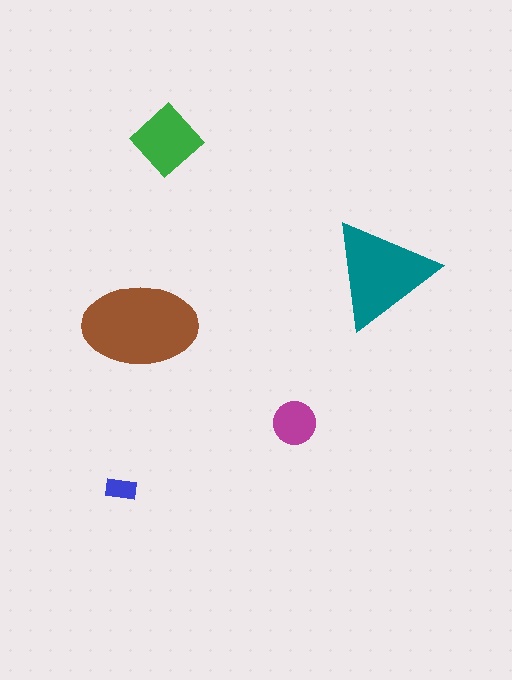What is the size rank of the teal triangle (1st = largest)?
2nd.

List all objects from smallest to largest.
The blue rectangle, the magenta circle, the green diamond, the teal triangle, the brown ellipse.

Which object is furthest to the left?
The blue rectangle is leftmost.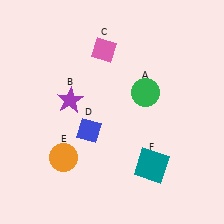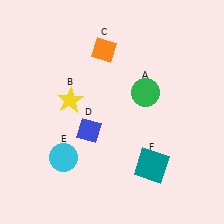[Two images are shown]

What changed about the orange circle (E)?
In Image 1, E is orange. In Image 2, it changed to cyan.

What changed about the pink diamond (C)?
In Image 1, C is pink. In Image 2, it changed to orange.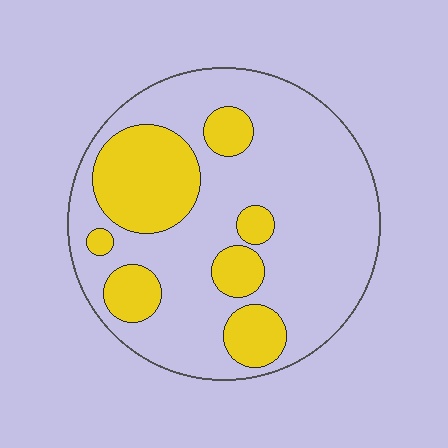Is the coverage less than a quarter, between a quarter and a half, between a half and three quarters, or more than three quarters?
Between a quarter and a half.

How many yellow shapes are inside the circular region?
7.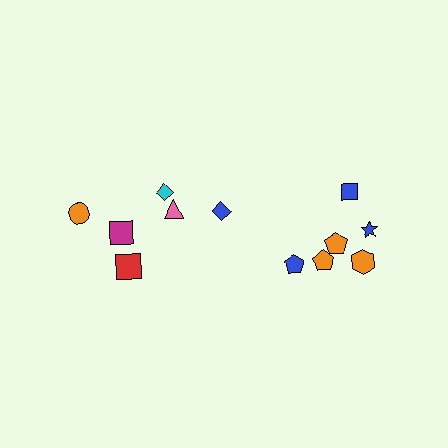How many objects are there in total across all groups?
There are 12 objects.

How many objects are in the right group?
There are 7 objects.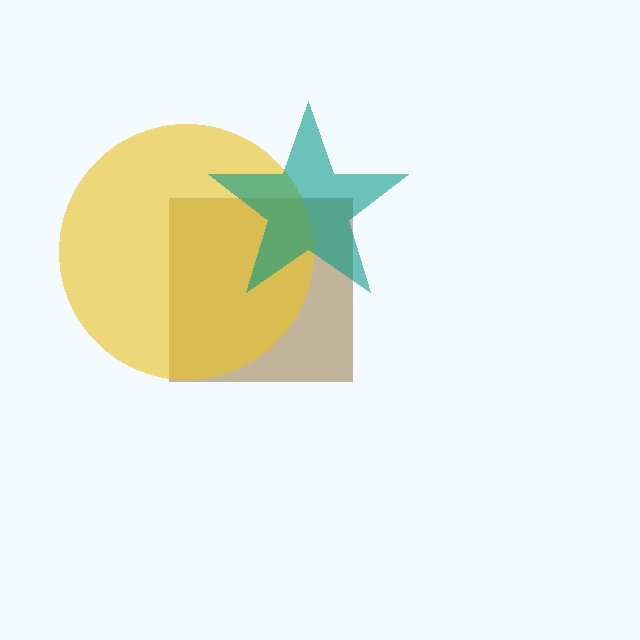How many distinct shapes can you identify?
There are 3 distinct shapes: a brown square, a yellow circle, a teal star.